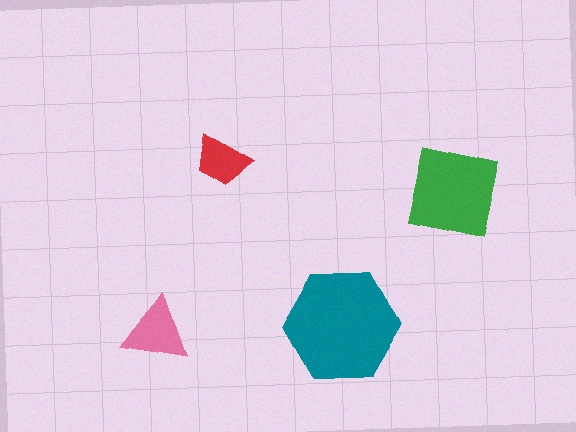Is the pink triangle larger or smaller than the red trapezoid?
Larger.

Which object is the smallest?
The red trapezoid.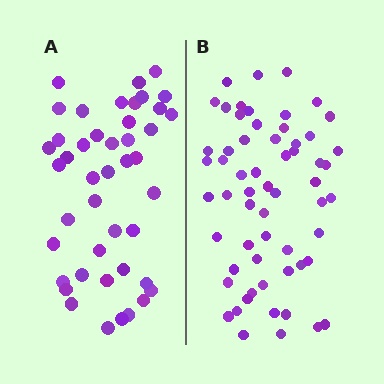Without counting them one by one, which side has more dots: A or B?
Region B (the right region) has more dots.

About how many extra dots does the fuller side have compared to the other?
Region B has approximately 15 more dots than region A.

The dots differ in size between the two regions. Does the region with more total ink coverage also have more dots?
No. Region A has more total ink coverage because its dots are larger, but region B actually contains more individual dots. Total area can be misleading — the number of items is what matters here.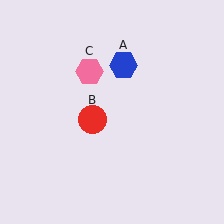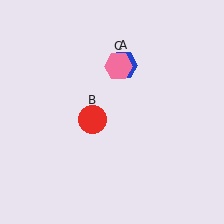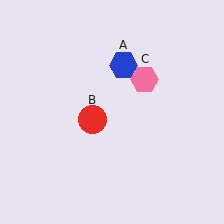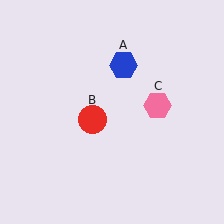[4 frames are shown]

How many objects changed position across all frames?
1 object changed position: pink hexagon (object C).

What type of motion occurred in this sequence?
The pink hexagon (object C) rotated clockwise around the center of the scene.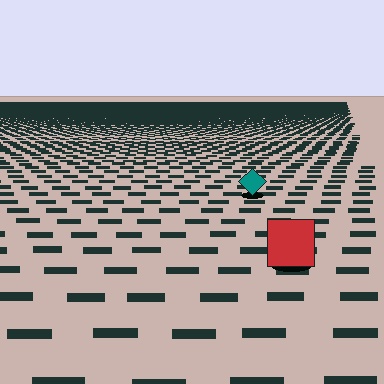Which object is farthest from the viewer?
The teal diamond is farthest from the viewer. It appears smaller and the ground texture around it is denser.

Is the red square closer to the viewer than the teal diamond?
Yes. The red square is closer — you can tell from the texture gradient: the ground texture is coarser near it.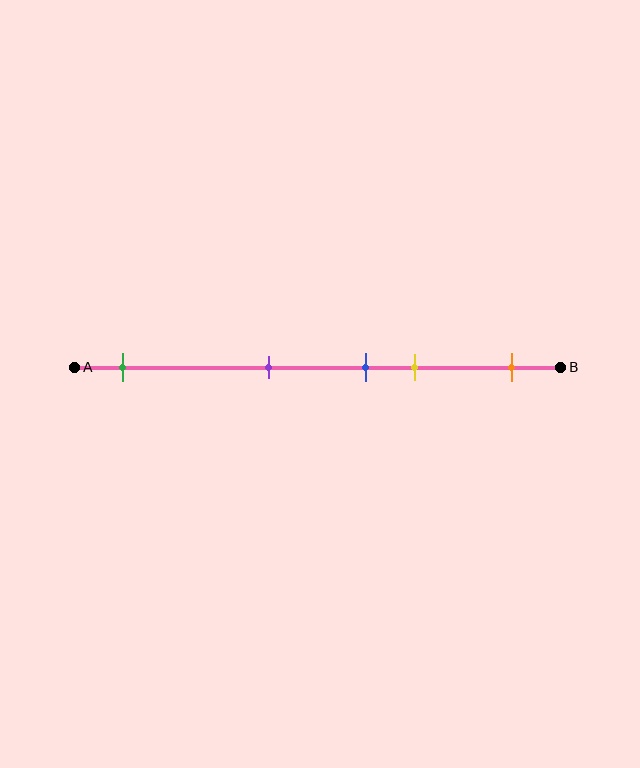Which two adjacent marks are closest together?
The blue and yellow marks are the closest adjacent pair.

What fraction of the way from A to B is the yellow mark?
The yellow mark is approximately 70% (0.7) of the way from A to B.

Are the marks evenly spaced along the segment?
No, the marks are not evenly spaced.